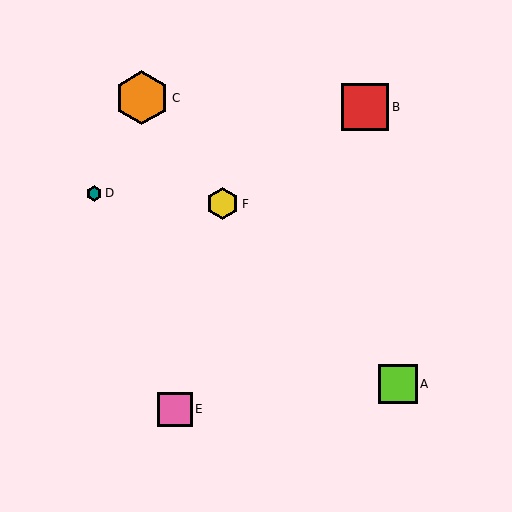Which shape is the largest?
The orange hexagon (labeled C) is the largest.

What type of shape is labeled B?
Shape B is a red square.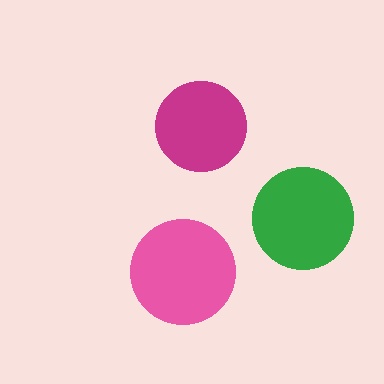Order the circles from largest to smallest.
the pink one, the green one, the magenta one.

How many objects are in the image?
There are 3 objects in the image.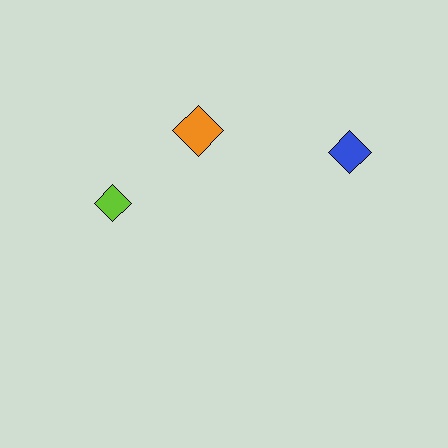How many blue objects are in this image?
There is 1 blue object.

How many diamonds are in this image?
There are 3 diamonds.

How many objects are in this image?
There are 3 objects.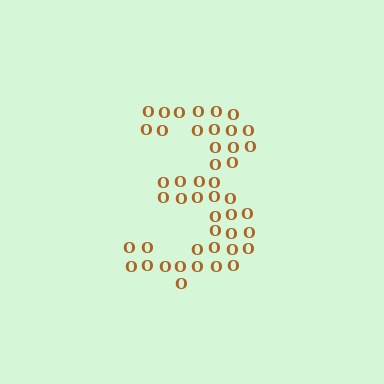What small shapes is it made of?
It is made of small letter O's.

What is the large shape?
The large shape is the digit 3.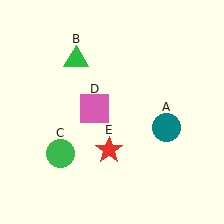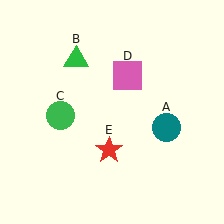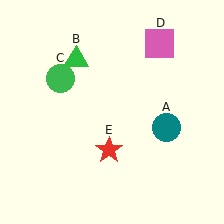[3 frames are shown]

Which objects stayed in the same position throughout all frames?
Teal circle (object A) and green triangle (object B) and red star (object E) remained stationary.